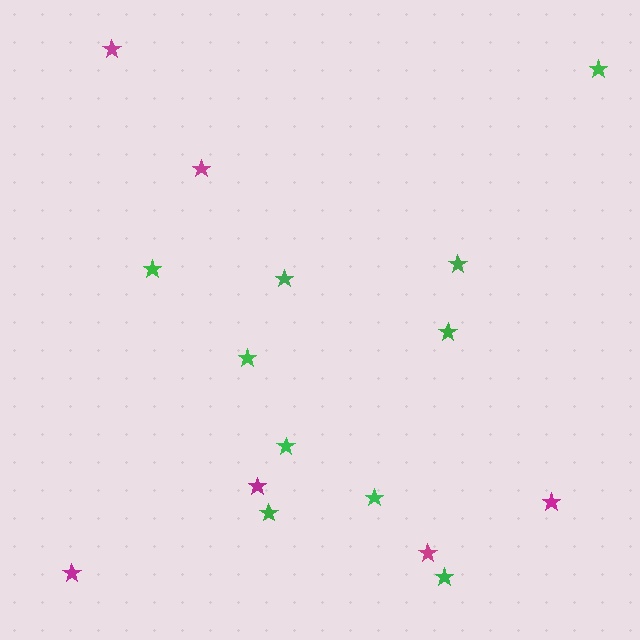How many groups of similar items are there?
There are 2 groups: one group of magenta stars (6) and one group of green stars (10).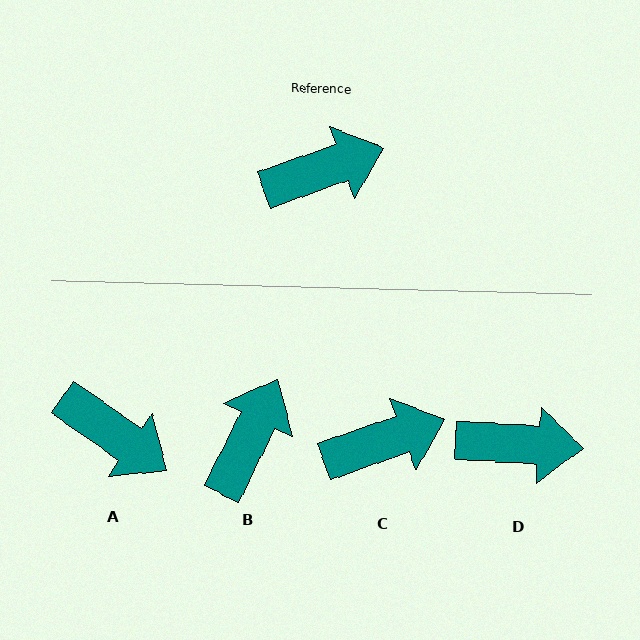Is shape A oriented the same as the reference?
No, it is off by about 55 degrees.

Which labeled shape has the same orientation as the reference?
C.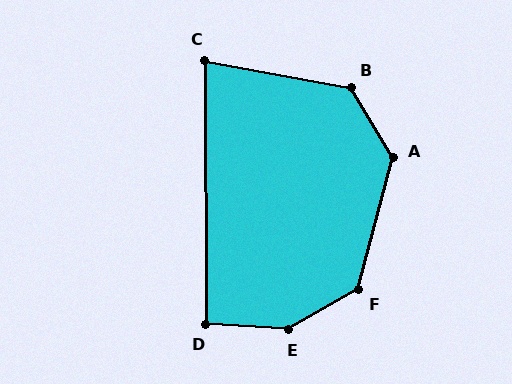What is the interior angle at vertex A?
Approximately 134 degrees (obtuse).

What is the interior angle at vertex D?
Approximately 94 degrees (approximately right).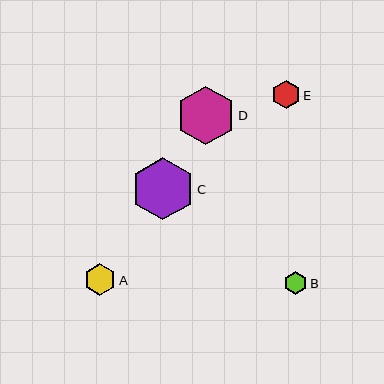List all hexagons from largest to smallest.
From largest to smallest: C, D, A, E, B.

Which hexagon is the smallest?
Hexagon B is the smallest with a size of approximately 23 pixels.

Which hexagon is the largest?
Hexagon C is the largest with a size of approximately 63 pixels.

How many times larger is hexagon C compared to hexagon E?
Hexagon C is approximately 2.2 times the size of hexagon E.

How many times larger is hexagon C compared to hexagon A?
Hexagon C is approximately 2.0 times the size of hexagon A.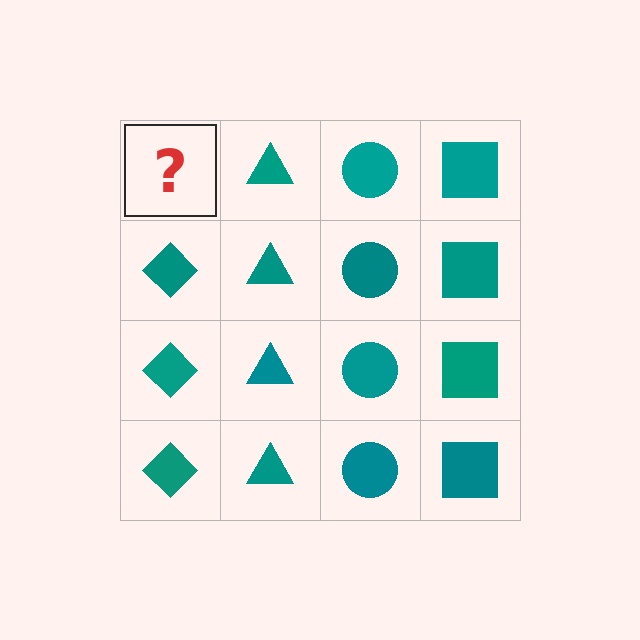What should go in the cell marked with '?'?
The missing cell should contain a teal diamond.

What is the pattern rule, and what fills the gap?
The rule is that each column has a consistent shape. The gap should be filled with a teal diamond.